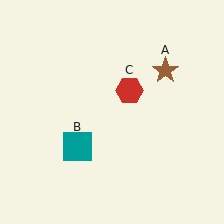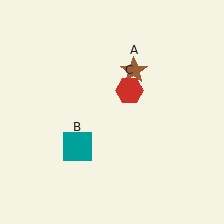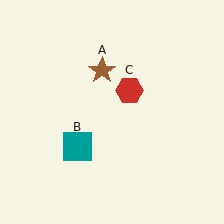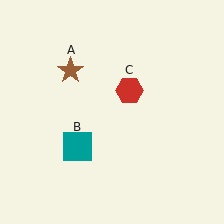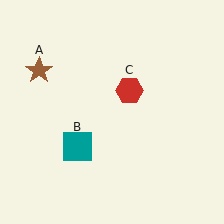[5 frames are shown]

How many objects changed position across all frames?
1 object changed position: brown star (object A).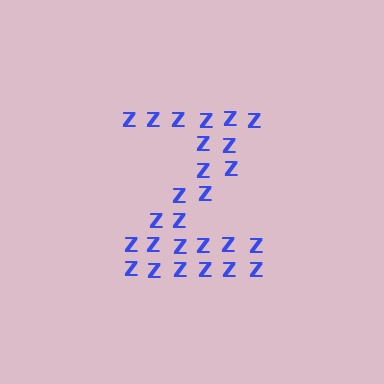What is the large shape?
The large shape is the letter Z.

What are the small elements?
The small elements are letter Z's.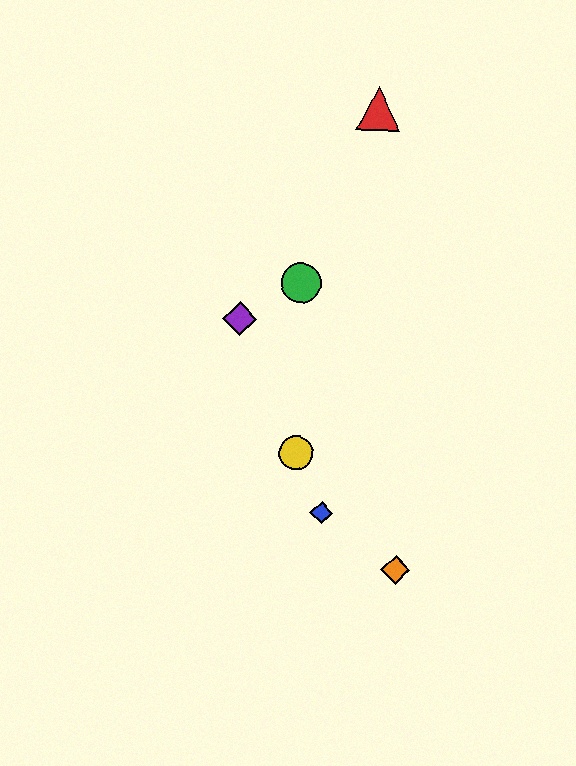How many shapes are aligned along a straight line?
3 shapes (the blue diamond, the yellow circle, the purple diamond) are aligned along a straight line.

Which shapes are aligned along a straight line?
The blue diamond, the yellow circle, the purple diamond are aligned along a straight line.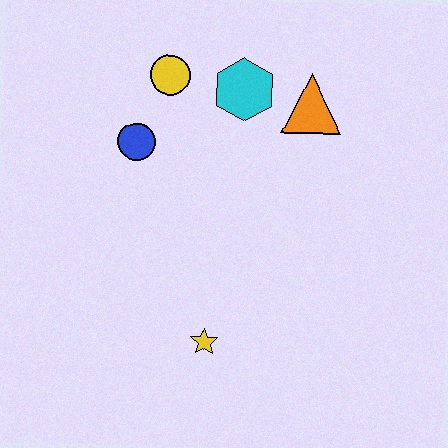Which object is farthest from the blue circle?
The yellow star is farthest from the blue circle.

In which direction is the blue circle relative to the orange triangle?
The blue circle is to the left of the orange triangle.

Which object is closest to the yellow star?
The blue circle is closest to the yellow star.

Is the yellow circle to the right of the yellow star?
No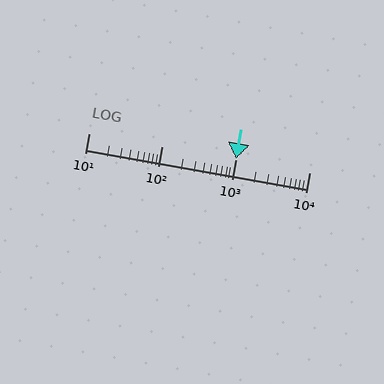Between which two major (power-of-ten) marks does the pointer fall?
The pointer is between 1000 and 10000.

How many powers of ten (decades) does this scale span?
The scale spans 3 decades, from 10 to 10000.